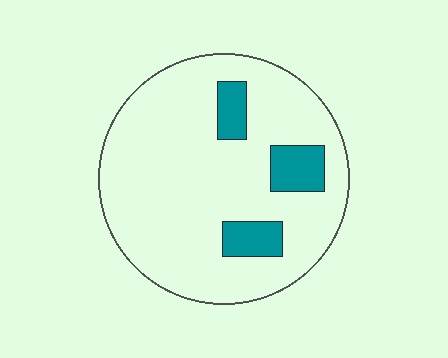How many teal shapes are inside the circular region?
3.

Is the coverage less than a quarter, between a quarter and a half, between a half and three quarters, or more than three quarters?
Less than a quarter.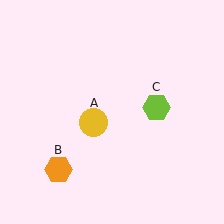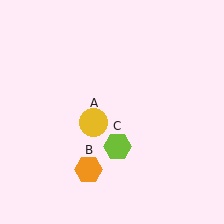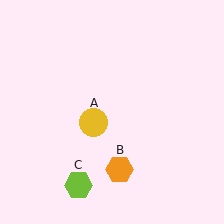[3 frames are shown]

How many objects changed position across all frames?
2 objects changed position: orange hexagon (object B), lime hexagon (object C).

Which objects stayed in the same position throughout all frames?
Yellow circle (object A) remained stationary.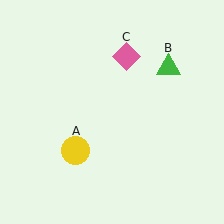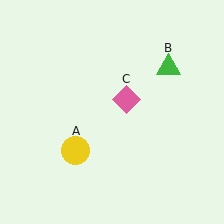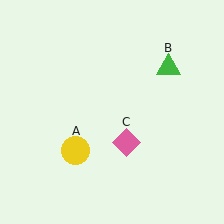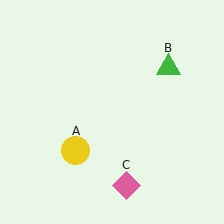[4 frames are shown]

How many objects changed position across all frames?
1 object changed position: pink diamond (object C).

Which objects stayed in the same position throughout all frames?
Yellow circle (object A) and green triangle (object B) remained stationary.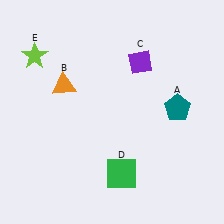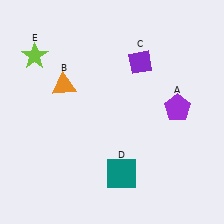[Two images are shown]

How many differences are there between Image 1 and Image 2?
There are 2 differences between the two images.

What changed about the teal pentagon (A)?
In Image 1, A is teal. In Image 2, it changed to purple.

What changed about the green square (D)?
In Image 1, D is green. In Image 2, it changed to teal.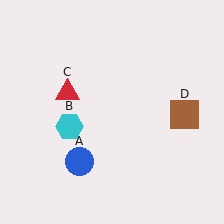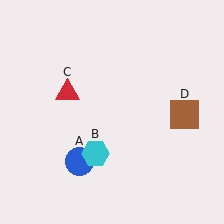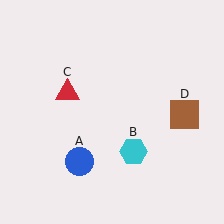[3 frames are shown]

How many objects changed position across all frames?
1 object changed position: cyan hexagon (object B).